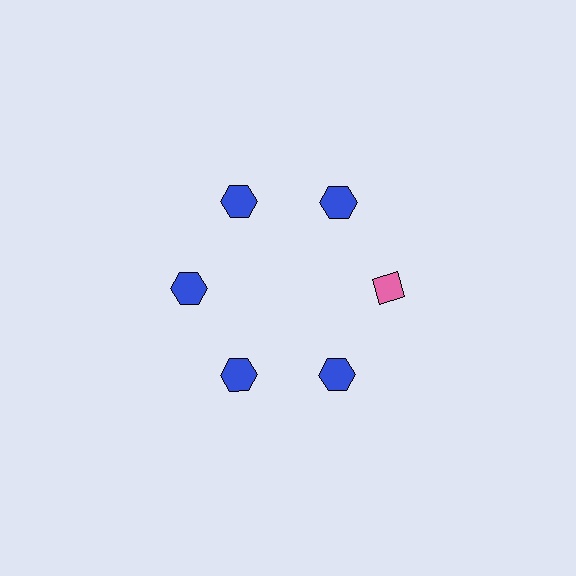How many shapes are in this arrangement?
There are 6 shapes arranged in a ring pattern.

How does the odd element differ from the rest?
It differs in both color (pink instead of blue) and shape (diamond instead of hexagon).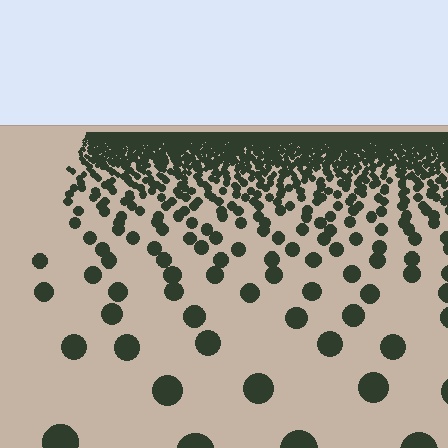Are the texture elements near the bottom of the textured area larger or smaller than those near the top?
Larger. Near the bottom, elements are closer to the viewer and appear at a bigger on-screen size.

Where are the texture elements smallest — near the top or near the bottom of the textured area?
Near the top.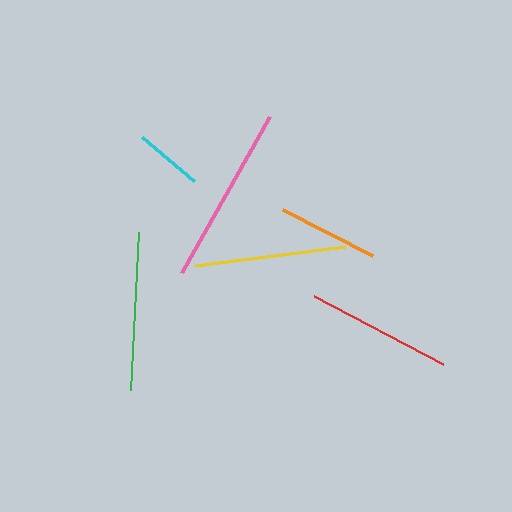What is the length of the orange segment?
The orange segment is approximately 102 pixels long.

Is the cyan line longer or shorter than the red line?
The red line is longer than the cyan line.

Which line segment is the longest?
The pink line is the longest at approximately 180 pixels.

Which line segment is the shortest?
The cyan line is the shortest at approximately 68 pixels.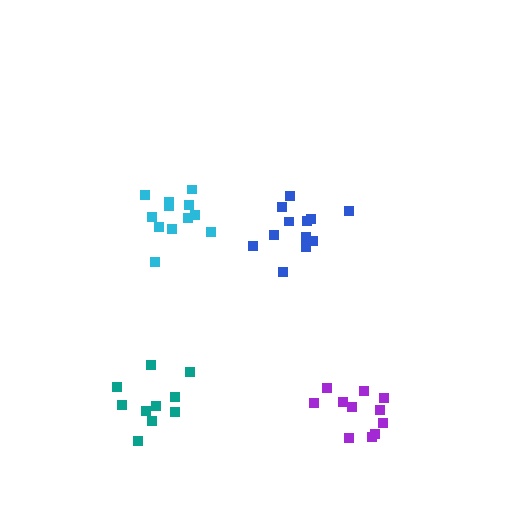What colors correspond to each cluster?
The clusters are colored: teal, blue, purple, cyan.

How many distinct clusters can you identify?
There are 4 distinct clusters.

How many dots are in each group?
Group 1: 10 dots, Group 2: 12 dots, Group 3: 11 dots, Group 4: 12 dots (45 total).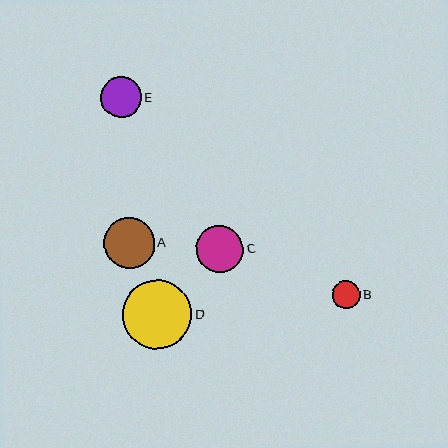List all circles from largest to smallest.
From largest to smallest: D, A, C, E, B.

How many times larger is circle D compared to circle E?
Circle D is approximately 1.7 times the size of circle E.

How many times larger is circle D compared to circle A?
Circle D is approximately 1.4 times the size of circle A.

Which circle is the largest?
Circle D is the largest with a size of approximately 69 pixels.